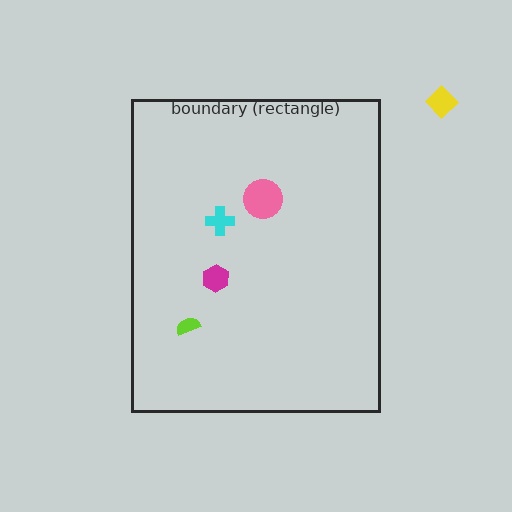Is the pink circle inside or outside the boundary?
Inside.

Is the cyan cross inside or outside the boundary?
Inside.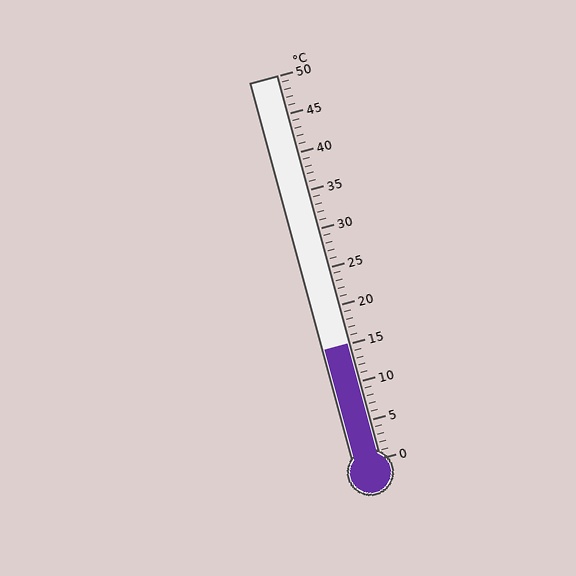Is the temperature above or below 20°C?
The temperature is below 20°C.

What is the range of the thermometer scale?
The thermometer scale ranges from 0°C to 50°C.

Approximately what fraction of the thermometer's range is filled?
The thermometer is filled to approximately 30% of its range.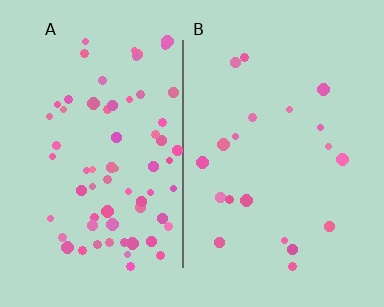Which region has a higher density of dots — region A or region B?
A (the left).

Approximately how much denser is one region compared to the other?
Approximately 3.5× — region A over region B.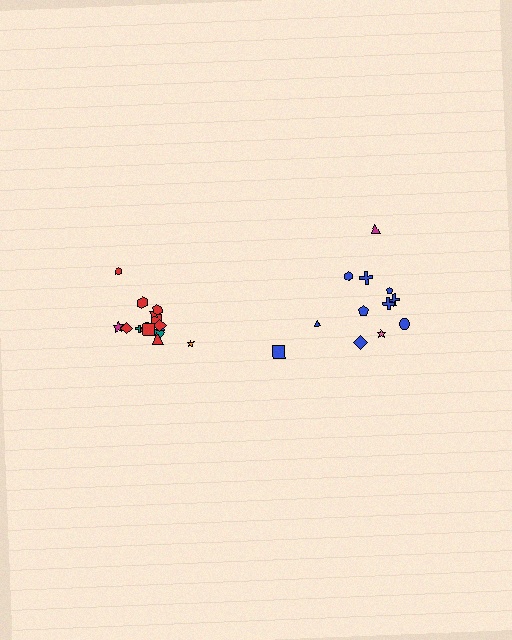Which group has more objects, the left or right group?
The left group.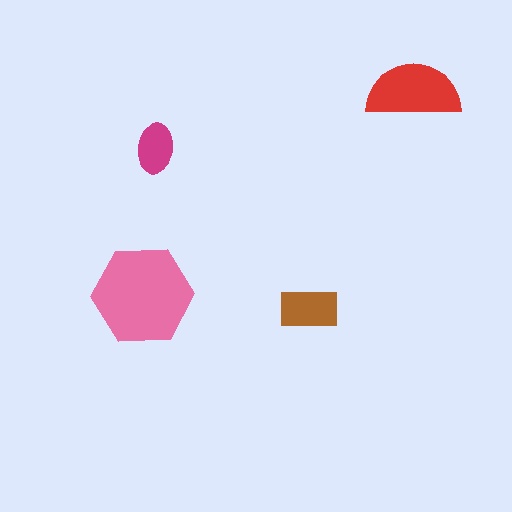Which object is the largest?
The pink hexagon.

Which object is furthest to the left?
The pink hexagon is leftmost.